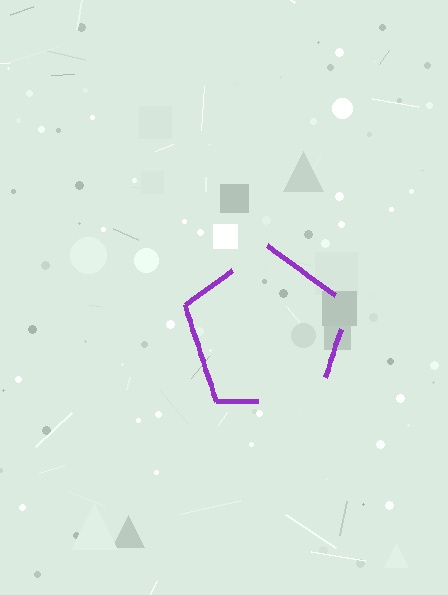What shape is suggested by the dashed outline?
The dashed outline suggests a pentagon.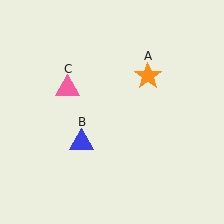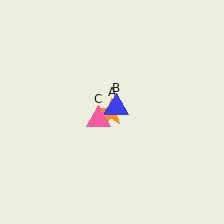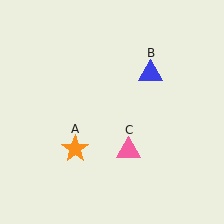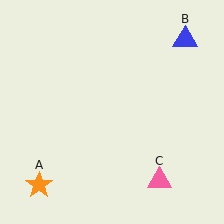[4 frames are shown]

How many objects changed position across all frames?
3 objects changed position: orange star (object A), blue triangle (object B), pink triangle (object C).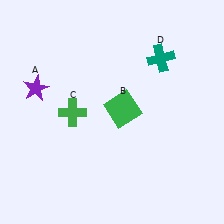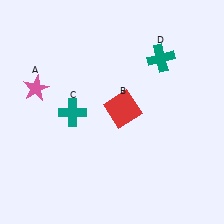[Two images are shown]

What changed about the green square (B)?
In Image 1, B is green. In Image 2, it changed to red.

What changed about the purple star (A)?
In Image 1, A is purple. In Image 2, it changed to pink.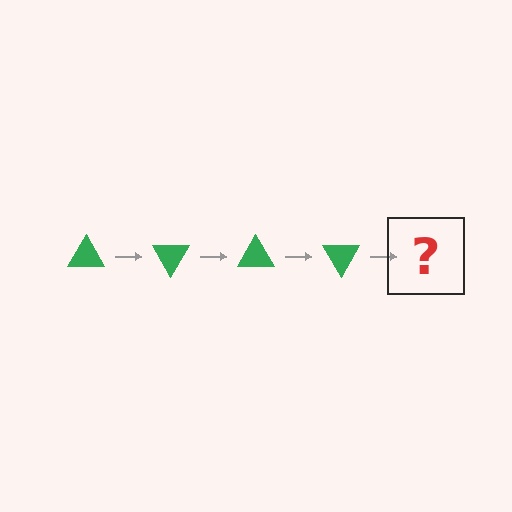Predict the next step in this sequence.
The next step is a green triangle rotated 240 degrees.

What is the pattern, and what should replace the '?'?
The pattern is that the triangle rotates 60 degrees each step. The '?' should be a green triangle rotated 240 degrees.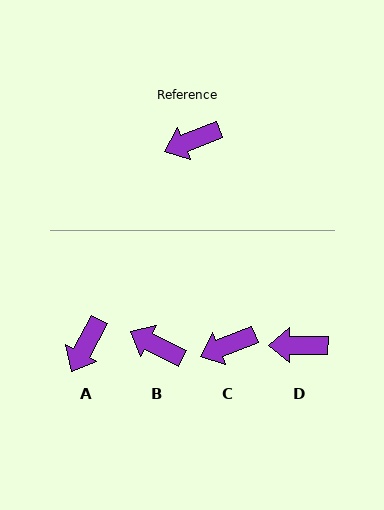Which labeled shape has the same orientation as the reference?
C.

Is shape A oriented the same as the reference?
No, it is off by about 40 degrees.